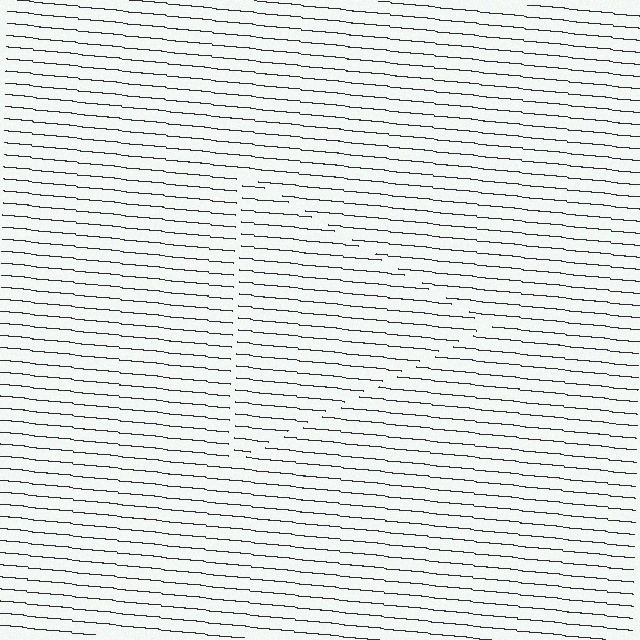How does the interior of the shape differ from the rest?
The interior of the shape contains the same grating, shifted by half a period — the contour is defined by the phase discontinuity where line-ends from the inner and outer gratings abut.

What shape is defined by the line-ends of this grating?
An illusory triangle. The interior of the shape contains the same grating, shifted by half a period — the contour is defined by the phase discontinuity where line-ends from the inner and outer gratings abut.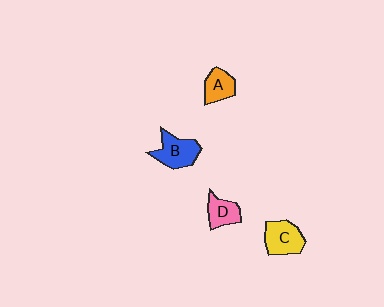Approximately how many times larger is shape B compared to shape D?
Approximately 1.4 times.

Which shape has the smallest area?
Shape D (pink).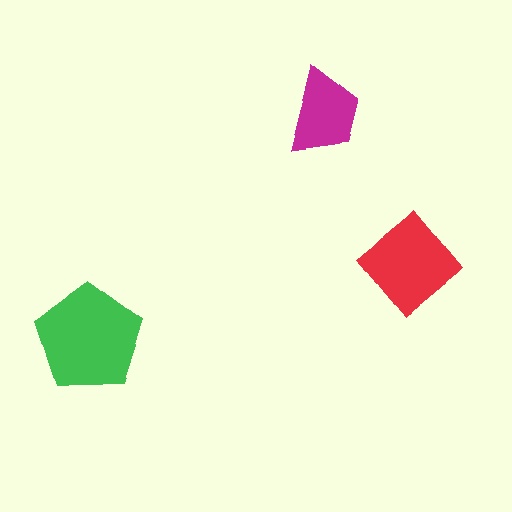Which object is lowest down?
The green pentagon is bottommost.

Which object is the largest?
The green pentagon.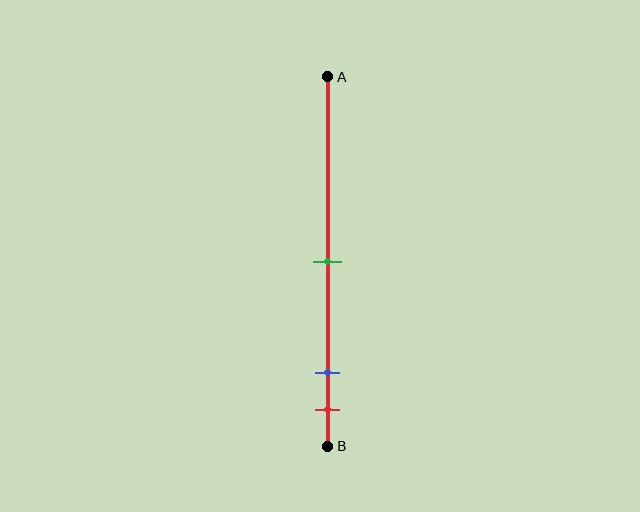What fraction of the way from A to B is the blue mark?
The blue mark is approximately 80% (0.8) of the way from A to B.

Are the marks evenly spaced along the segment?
No, the marks are not evenly spaced.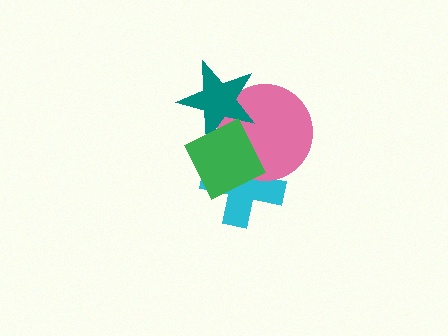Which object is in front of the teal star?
The green square is in front of the teal star.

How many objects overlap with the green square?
3 objects overlap with the green square.